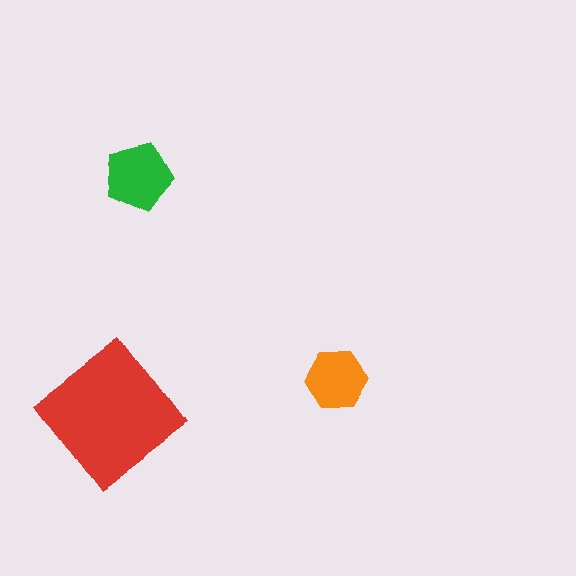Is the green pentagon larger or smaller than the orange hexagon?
Larger.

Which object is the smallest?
The orange hexagon.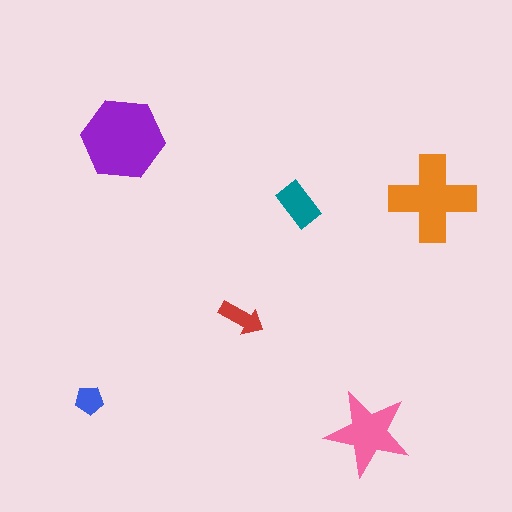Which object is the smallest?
The blue pentagon.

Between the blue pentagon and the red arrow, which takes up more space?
The red arrow.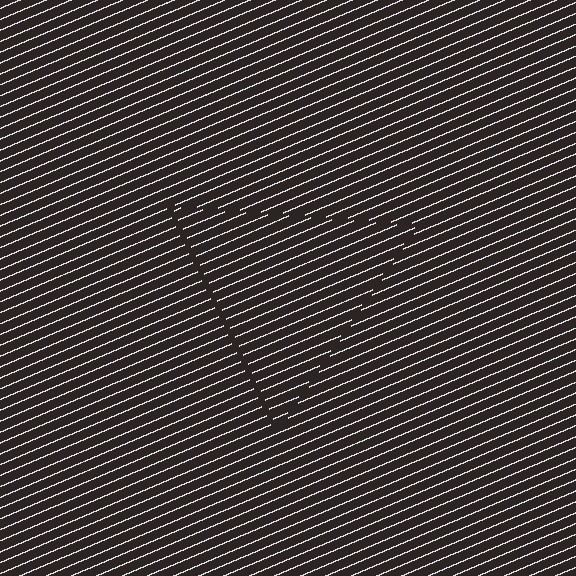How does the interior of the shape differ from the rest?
The interior of the shape contains the same grating, shifted by half a period — the contour is defined by the phase discontinuity where line-ends from the inner and outer gratings abut.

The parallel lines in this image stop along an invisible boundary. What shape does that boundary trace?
An illusory triangle. The interior of the shape contains the same grating, shifted by half a period — the contour is defined by the phase discontinuity where line-ends from the inner and outer gratings abut.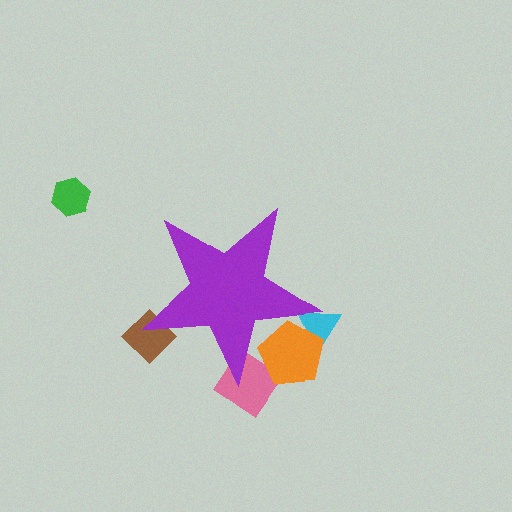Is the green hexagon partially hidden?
No, the green hexagon is fully visible.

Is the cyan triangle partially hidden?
Yes, the cyan triangle is partially hidden behind the purple star.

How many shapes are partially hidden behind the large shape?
4 shapes are partially hidden.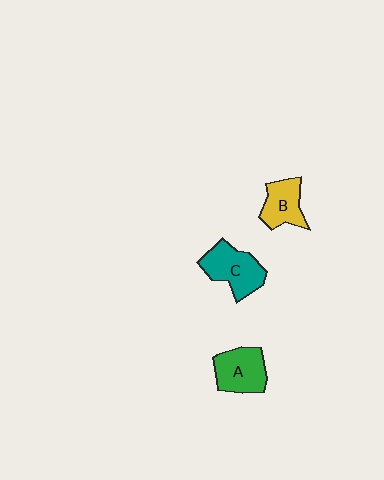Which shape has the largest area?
Shape C (teal).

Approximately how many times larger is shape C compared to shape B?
Approximately 1.3 times.